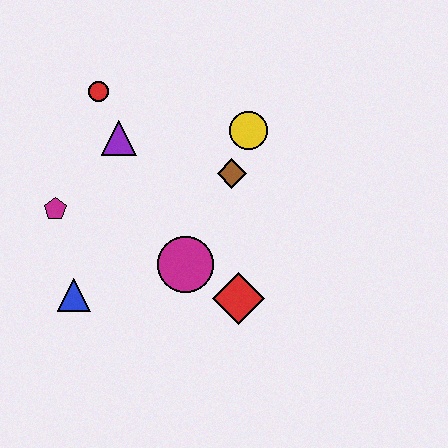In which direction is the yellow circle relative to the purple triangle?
The yellow circle is to the right of the purple triangle.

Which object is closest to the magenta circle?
The red diamond is closest to the magenta circle.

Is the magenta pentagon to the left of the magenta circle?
Yes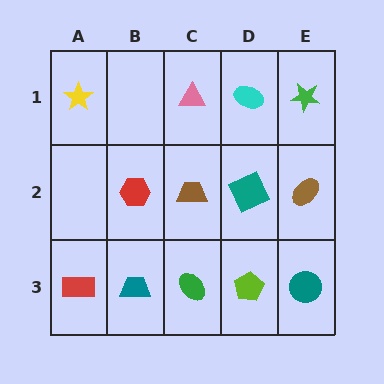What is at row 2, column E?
A brown ellipse.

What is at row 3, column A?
A red rectangle.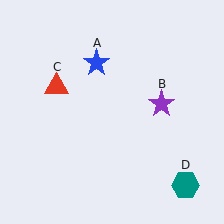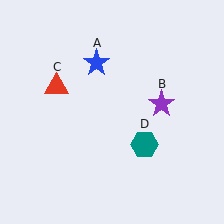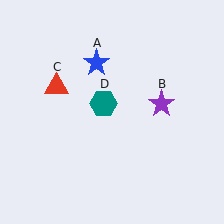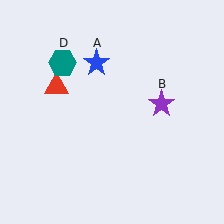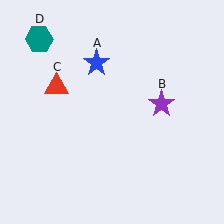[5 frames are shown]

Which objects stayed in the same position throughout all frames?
Blue star (object A) and purple star (object B) and red triangle (object C) remained stationary.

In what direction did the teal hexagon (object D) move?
The teal hexagon (object D) moved up and to the left.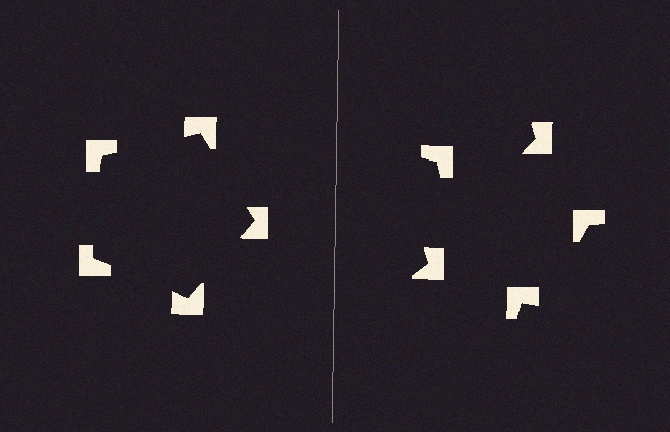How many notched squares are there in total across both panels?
10 — 5 on each side.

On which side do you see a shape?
An illusory pentagon appears on the left side. On the right side the wedge cuts are rotated, so no coherent shape forms.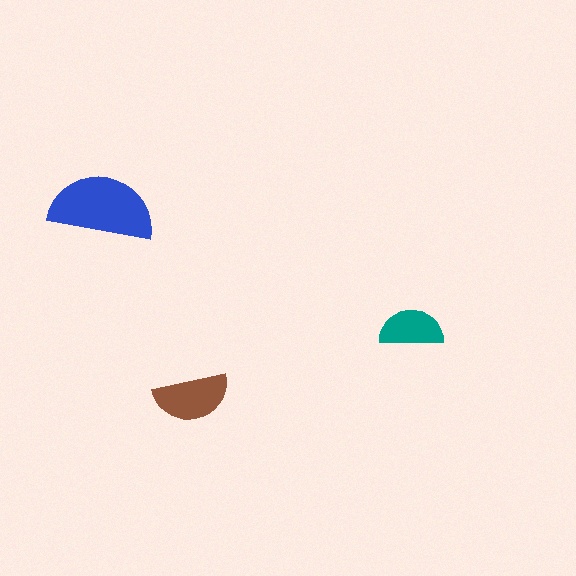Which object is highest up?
The blue semicircle is topmost.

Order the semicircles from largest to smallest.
the blue one, the brown one, the teal one.